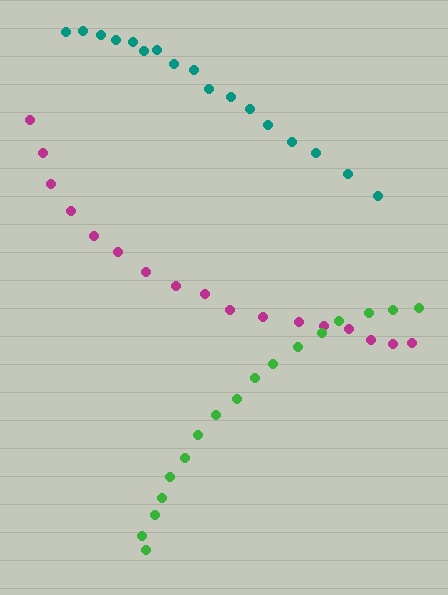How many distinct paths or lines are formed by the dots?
There are 3 distinct paths.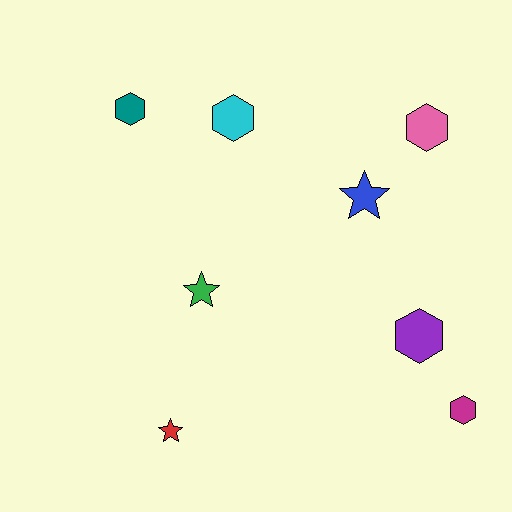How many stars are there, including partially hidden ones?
There are 3 stars.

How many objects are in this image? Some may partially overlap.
There are 8 objects.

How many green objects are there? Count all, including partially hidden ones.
There is 1 green object.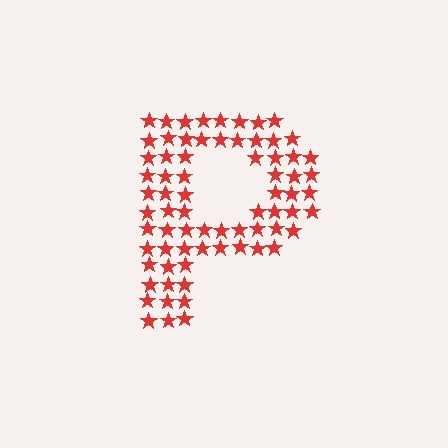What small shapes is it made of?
It is made of small stars.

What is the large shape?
The large shape is the letter P.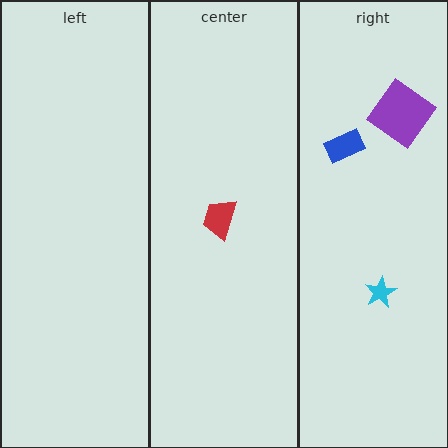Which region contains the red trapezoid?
The center region.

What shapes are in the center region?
The red trapezoid.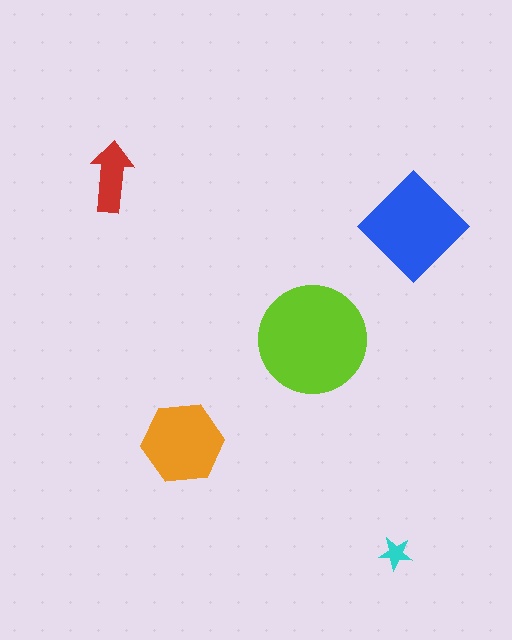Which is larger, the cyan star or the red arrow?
The red arrow.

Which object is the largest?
The lime circle.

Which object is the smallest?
The cyan star.